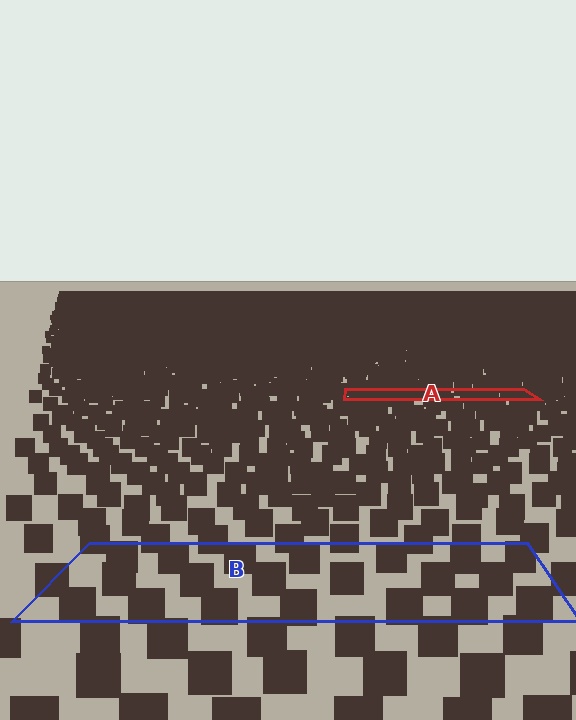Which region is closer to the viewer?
Region B is closer. The texture elements there are larger and more spread out.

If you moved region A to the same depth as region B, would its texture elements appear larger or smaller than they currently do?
They would appear larger. At a closer depth, the same texture elements are projected at a bigger on-screen size.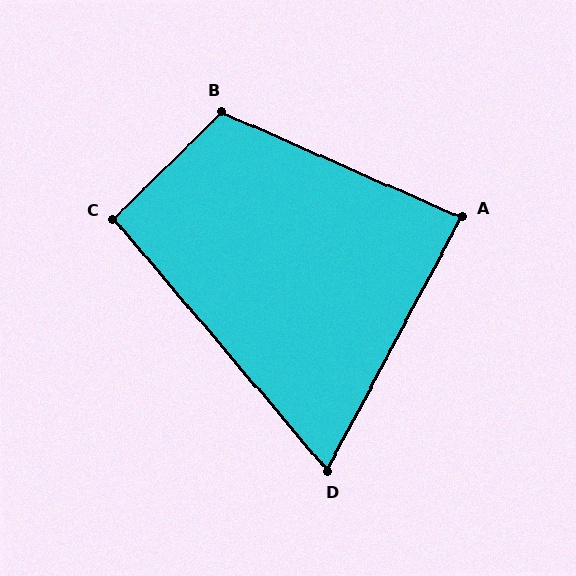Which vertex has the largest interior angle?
B, at approximately 112 degrees.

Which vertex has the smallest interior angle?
D, at approximately 68 degrees.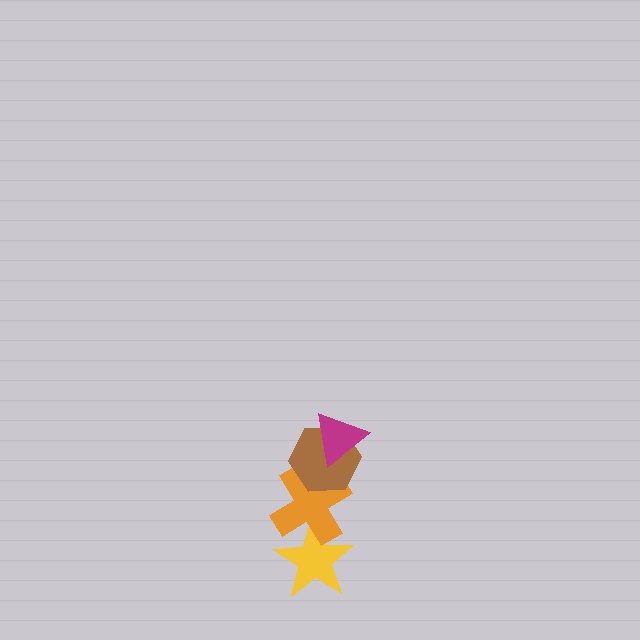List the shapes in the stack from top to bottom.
From top to bottom: the magenta triangle, the brown hexagon, the orange cross, the yellow star.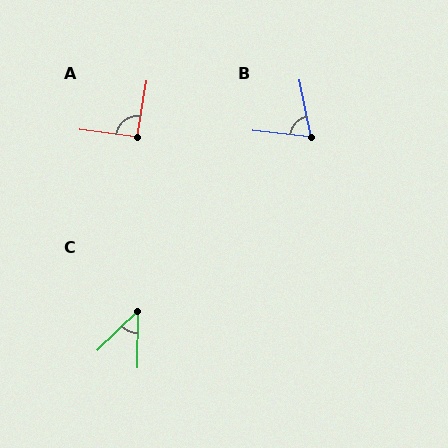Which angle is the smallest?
C, at approximately 46 degrees.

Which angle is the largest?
A, at approximately 93 degrees.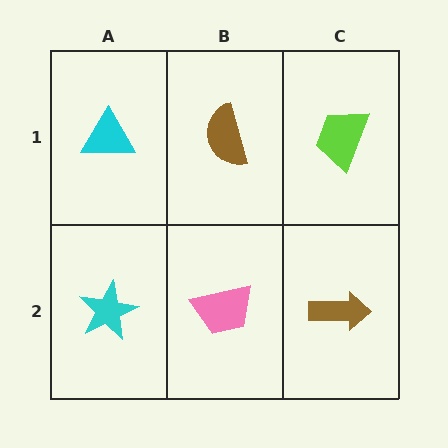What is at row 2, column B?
A pink trapezoid.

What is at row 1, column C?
A lime trapezoid.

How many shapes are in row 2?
3 shapes.